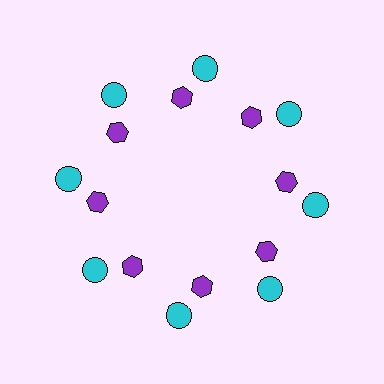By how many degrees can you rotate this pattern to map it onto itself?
The pattern maps onto itself every 45 degrees of rotation.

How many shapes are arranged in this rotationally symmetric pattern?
There are 16 shapes, arranged in 8 groups of 2.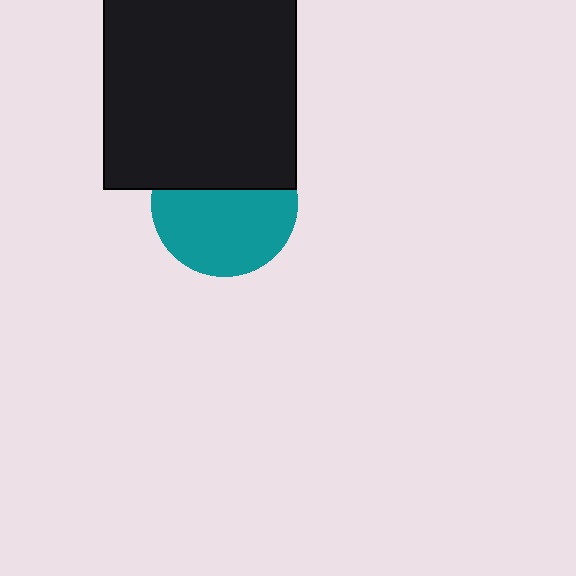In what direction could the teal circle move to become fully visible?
The teal circle could move down. That would shift it out from behind the black square entirely.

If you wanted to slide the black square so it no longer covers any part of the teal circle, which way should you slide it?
Slide it up — that is the most direct way to separate the two shapes.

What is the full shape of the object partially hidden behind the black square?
The partially hidden object is a teal circle.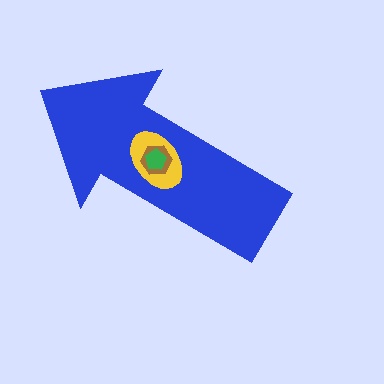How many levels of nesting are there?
4.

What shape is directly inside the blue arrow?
The yellow ellipse.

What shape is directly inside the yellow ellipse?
The brown hexagon.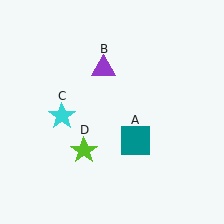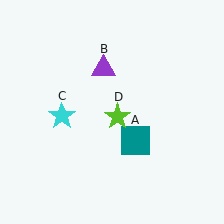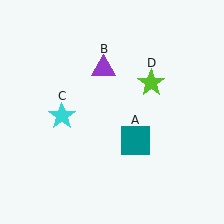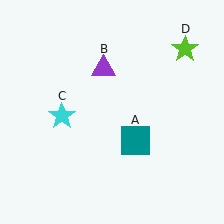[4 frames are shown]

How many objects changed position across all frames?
1 object changed position: lime star (object D).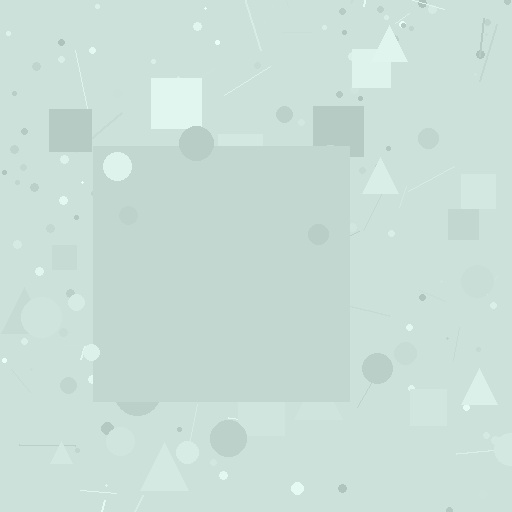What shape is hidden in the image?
A square is hidden in the image.